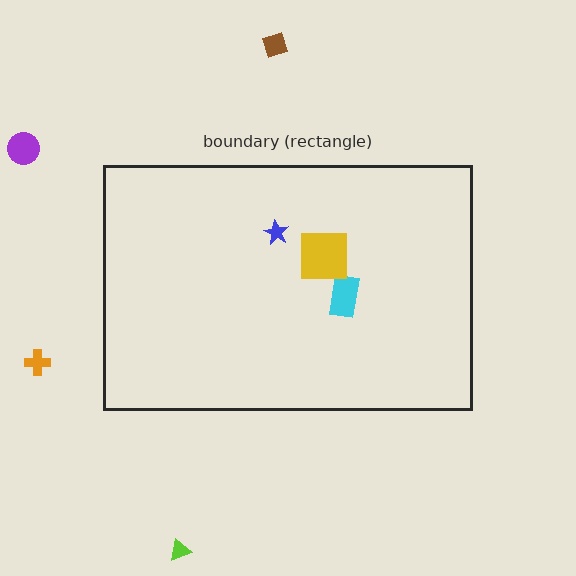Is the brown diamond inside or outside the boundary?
Outside.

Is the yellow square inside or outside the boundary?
Inside.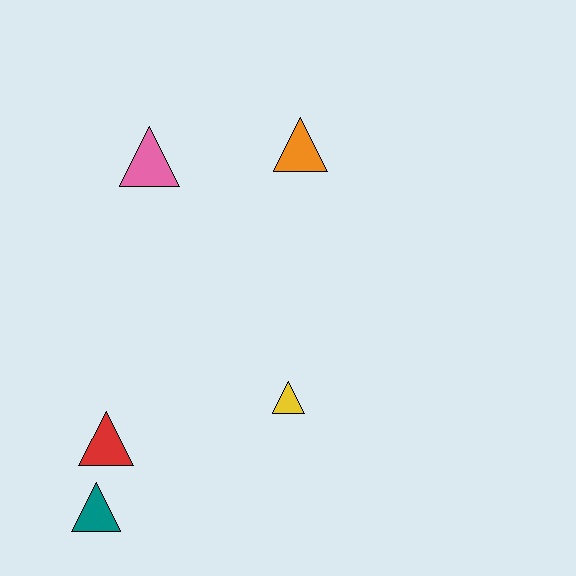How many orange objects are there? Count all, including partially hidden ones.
There is 1 orange object.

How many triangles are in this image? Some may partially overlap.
There are 5 triangles.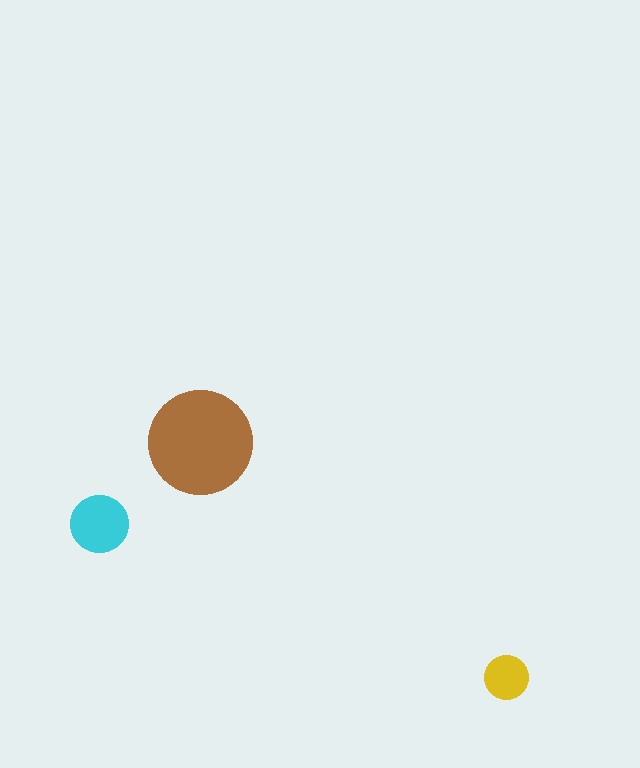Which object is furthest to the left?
The cyan circle is leftmost.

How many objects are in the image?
There are 3 objects in the image.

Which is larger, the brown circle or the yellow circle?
The brown one.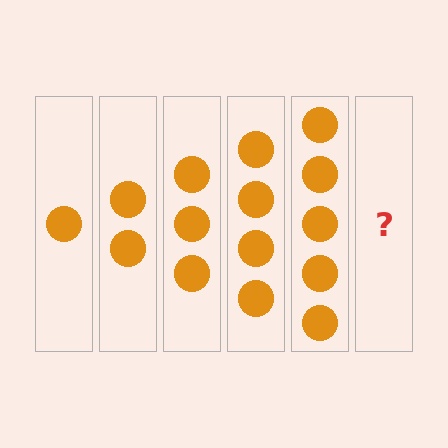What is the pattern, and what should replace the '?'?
The pattern is that each step adds one more circle. The '?' should be 6 circles.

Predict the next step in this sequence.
The next step is 6 circles.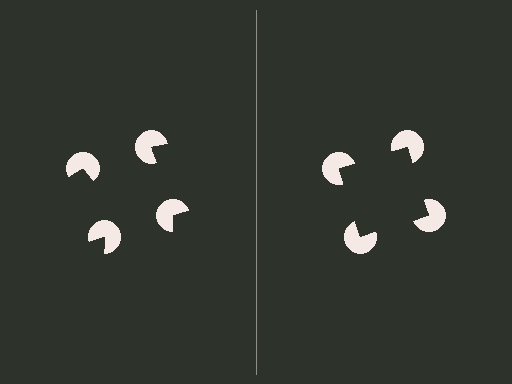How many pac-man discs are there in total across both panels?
8 — 4 on each side.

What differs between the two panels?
The pac-man discs are positioned identically on both sides; only the wedge orientations differ. On the right they align to a square; on the left they are misaligned.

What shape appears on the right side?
An illusory square.